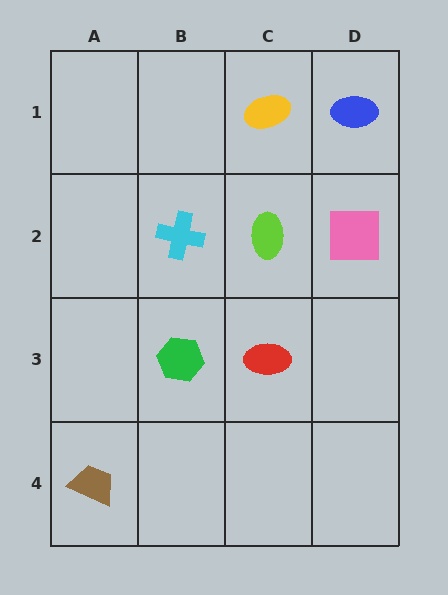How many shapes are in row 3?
2 shapes.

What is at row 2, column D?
A pink square.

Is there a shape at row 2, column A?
No, that cell is empty.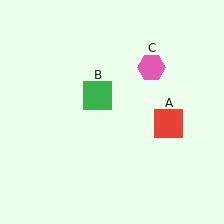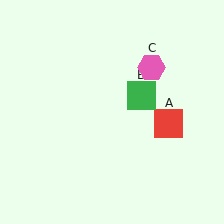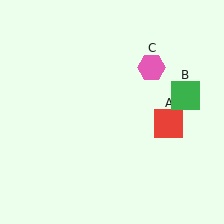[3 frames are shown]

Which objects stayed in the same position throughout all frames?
Red square (object A) and pink hexagon (object C) remained stationary.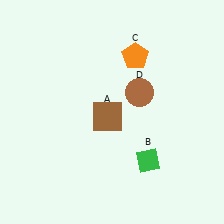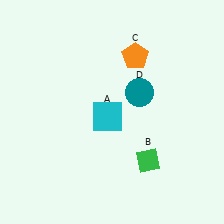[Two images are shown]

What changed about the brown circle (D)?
In Image 1, D is brown. In Image 2, it changed to teal.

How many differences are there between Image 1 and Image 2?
There are 2 differences between the two images.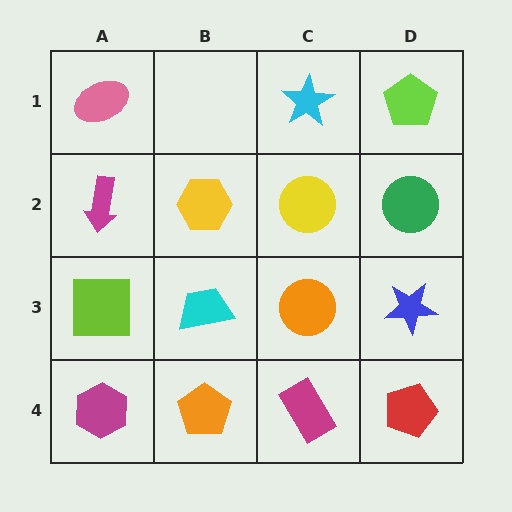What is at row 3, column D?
A blue star.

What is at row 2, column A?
A magenta arrow.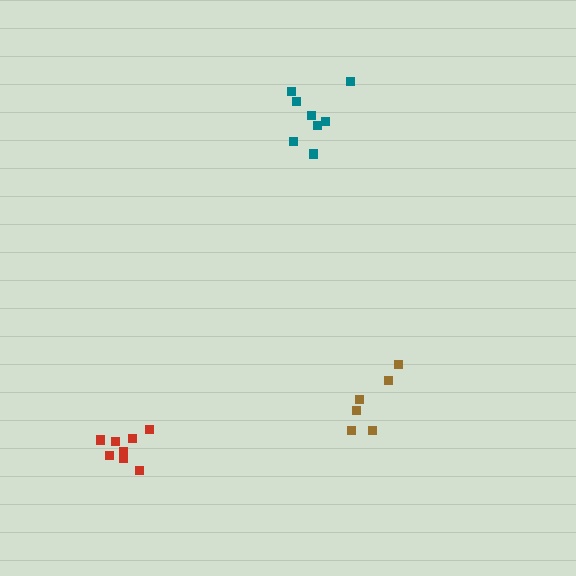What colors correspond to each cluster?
The clusters are colored: teal, red, brown.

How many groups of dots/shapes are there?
There are 3 groups.